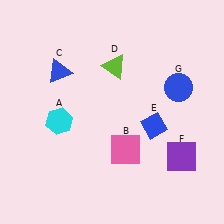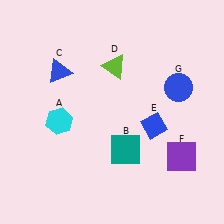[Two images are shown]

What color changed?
The square (B) changed from pink in Image 1 to teal in Image 2.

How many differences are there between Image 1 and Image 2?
There is 1 difference between the two images.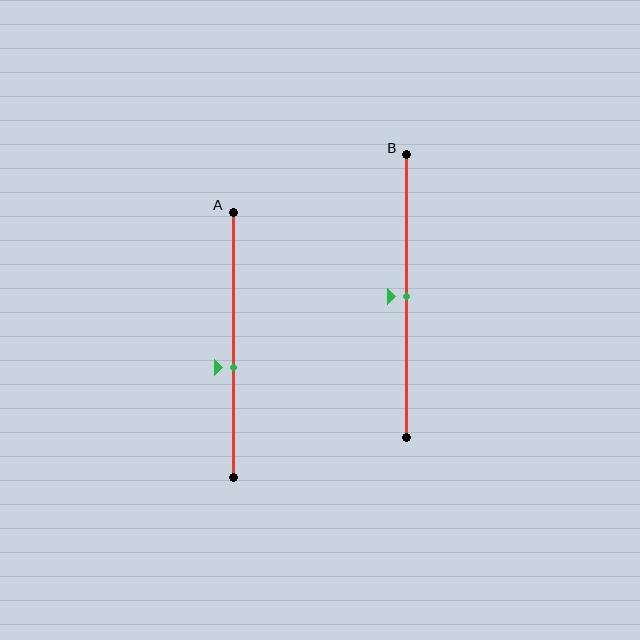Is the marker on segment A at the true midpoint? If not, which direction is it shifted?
No, the marker on segment A is shifted downward by about 9% of the segment length.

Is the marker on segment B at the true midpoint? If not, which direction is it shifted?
Yes, the marker on segment B is at the true midpoint.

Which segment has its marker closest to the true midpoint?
Segment B has its marker closest to the true midpoint.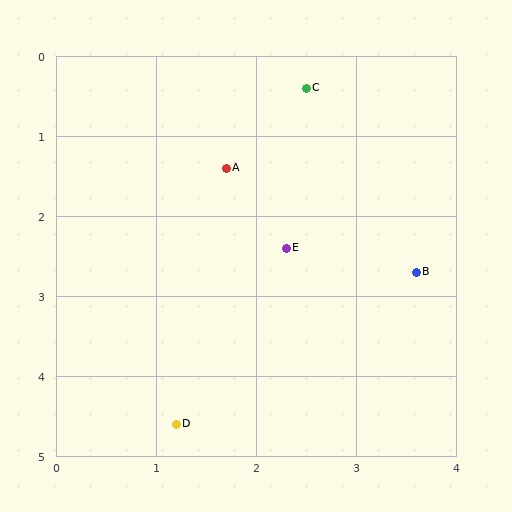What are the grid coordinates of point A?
Point A is at approximately (1.7, 1.4).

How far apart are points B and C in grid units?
Points B and C are about 2.5 grid units apart.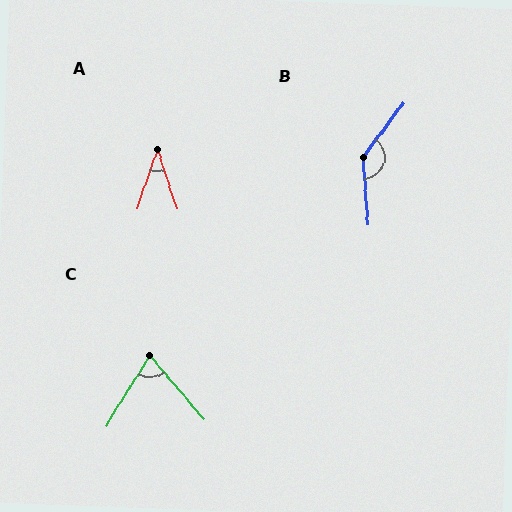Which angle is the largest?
B, at approximately 139 degrees.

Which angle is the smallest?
A, at approximately 38 degrees.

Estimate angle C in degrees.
Approximately 72 degrees.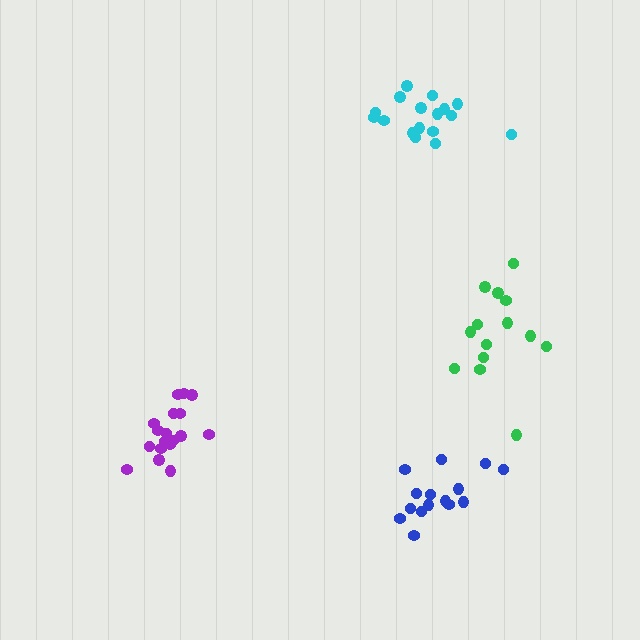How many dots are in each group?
Group 1: 14 dots, Group 2: 18 dots, Group 3: 17 dots, Group 4: 15 dots (64 total).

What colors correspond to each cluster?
The clusters are colored: green, purple, cyan, blue.